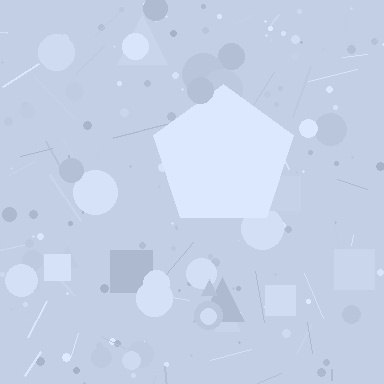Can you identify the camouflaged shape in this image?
The camouflaged shape is a pentagon.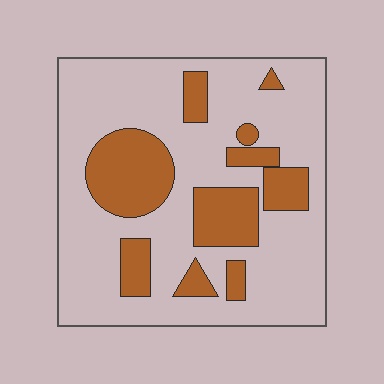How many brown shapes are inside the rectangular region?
10.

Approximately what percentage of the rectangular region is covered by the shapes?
Approximately 25%.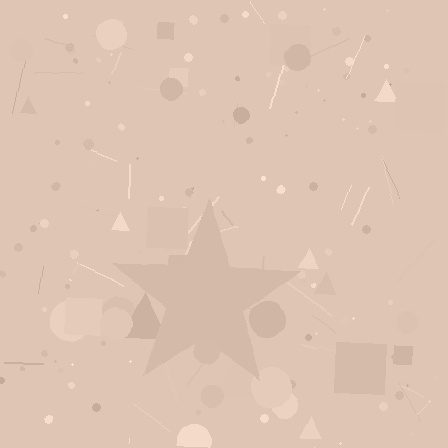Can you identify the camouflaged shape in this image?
The camouflaged shape is a star.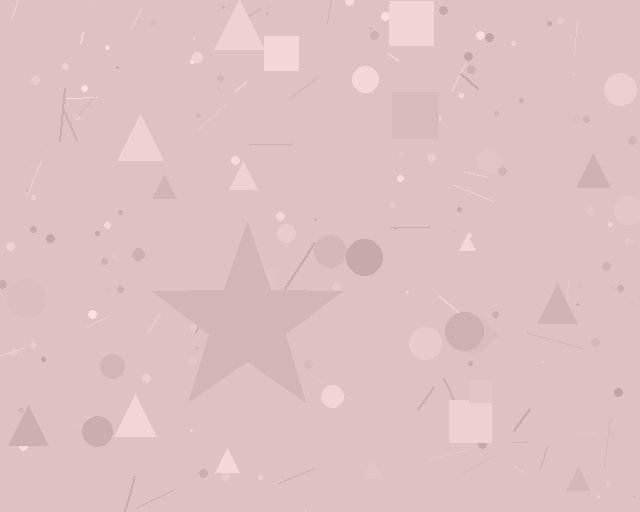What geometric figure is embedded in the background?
A star is embedded in the background.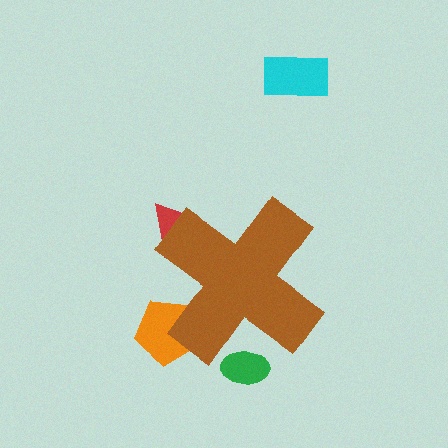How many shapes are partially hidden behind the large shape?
3 shapes are partially hidden.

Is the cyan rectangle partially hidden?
No, the cyan rectangle is fully visible.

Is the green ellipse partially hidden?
Yes, the green ellipse is partially hidden behind the brown cross.